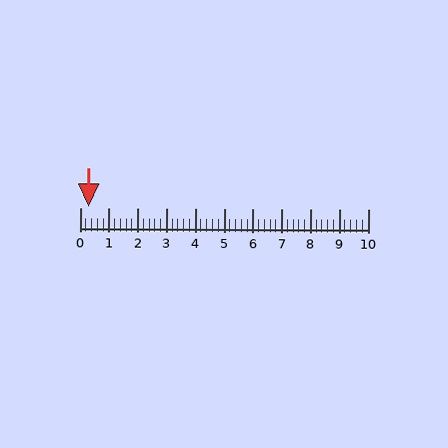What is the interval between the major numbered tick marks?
The major tick marks are spaced 1 units apart.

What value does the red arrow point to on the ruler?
The red arrow points to approximately 0.3.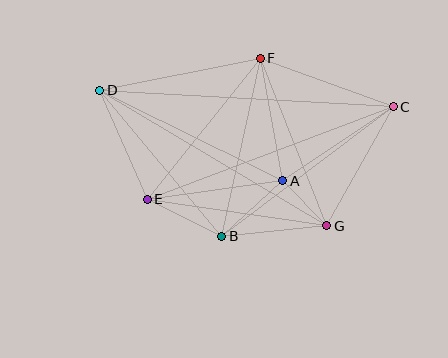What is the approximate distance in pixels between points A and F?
The distance between A and F is approximately 125 pixels.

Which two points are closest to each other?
Points A and G are closest to each other.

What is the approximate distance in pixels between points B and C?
The distance between B and C is approximately 214 pixels.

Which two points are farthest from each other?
Points C and D are farthest from each other.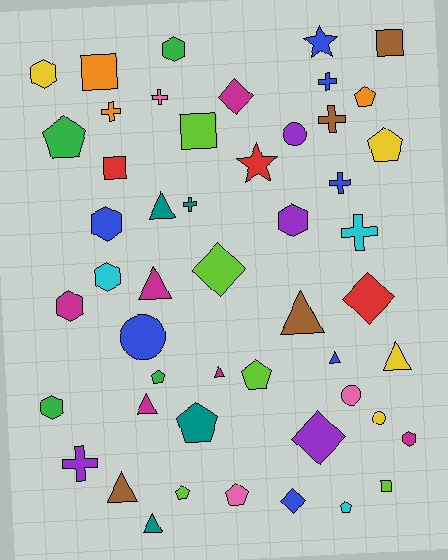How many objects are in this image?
There are 50 objects.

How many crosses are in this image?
There are 8 crosses.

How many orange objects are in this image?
There are 3 orange objects.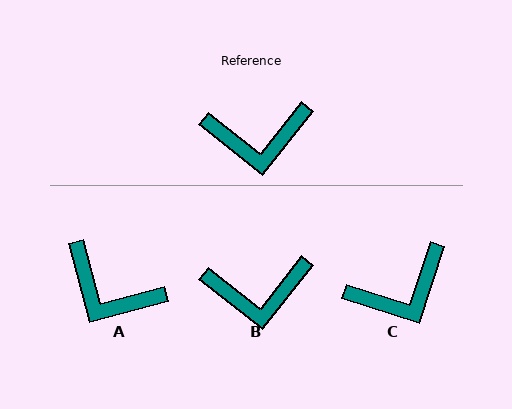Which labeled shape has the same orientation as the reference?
B.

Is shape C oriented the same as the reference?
No, it is off by about 20 degrees.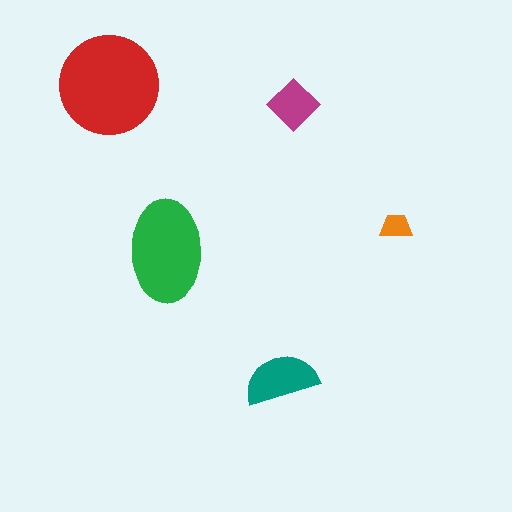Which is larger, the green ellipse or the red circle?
The red circle.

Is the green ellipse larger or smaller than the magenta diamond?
Larger.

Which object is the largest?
The red circle.